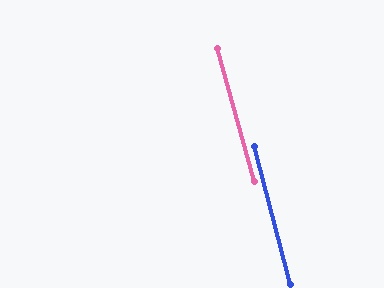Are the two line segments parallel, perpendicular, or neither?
Parallel — their directions differ by only 1.0°.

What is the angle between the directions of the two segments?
Approximately 1 degree.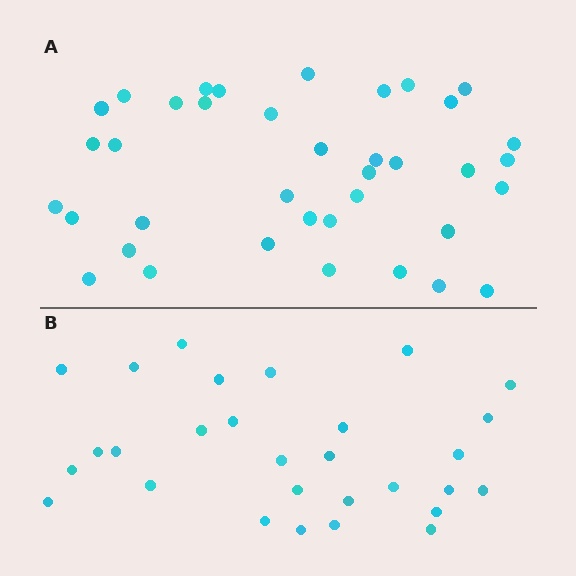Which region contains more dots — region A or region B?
Region A (the top region) has more dots.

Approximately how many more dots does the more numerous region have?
Region A has roughly 8 or so more dots than region B.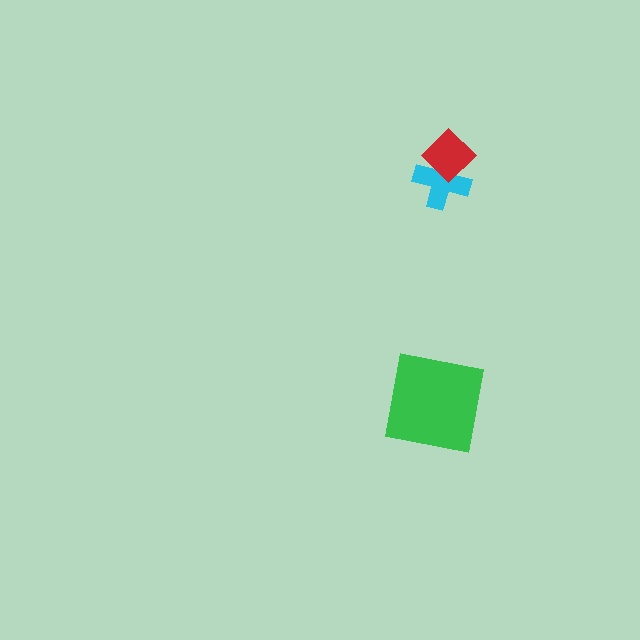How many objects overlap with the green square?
0 objects overlap with the green square.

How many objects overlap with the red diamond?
1 object overlaps with the red diamond.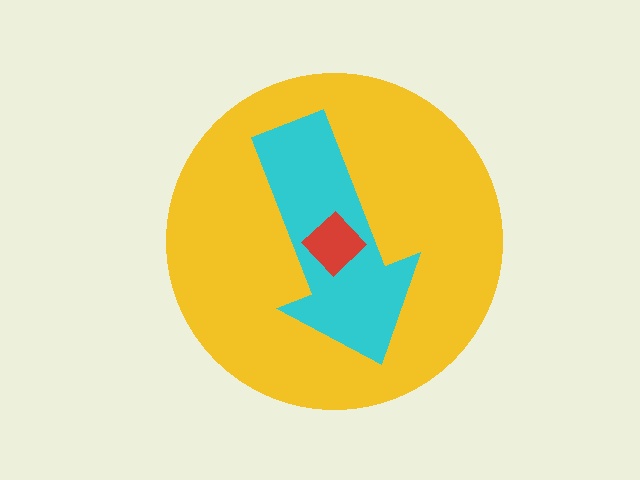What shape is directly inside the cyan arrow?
The red diamond.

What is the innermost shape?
The red diamond.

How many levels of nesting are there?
3.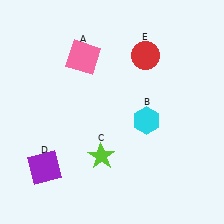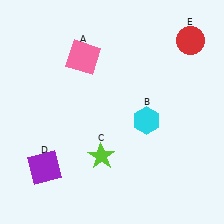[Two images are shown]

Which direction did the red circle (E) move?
The red circle (E) moved right.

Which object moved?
The red circle (E) moved right.